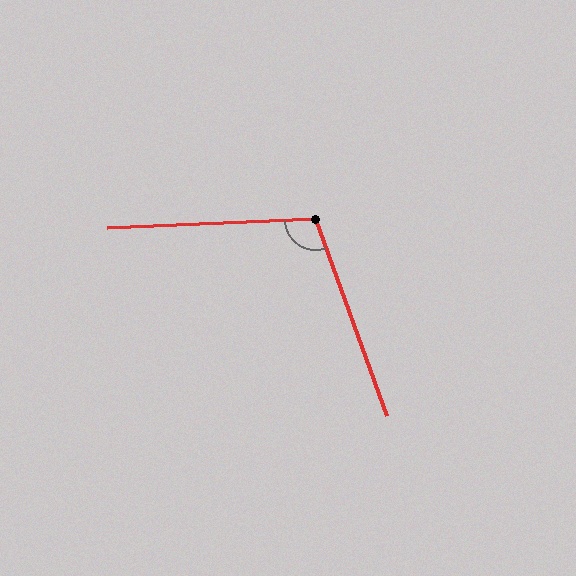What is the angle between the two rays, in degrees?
Approximately 107 degrees.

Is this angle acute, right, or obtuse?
It is obtuse.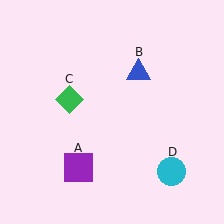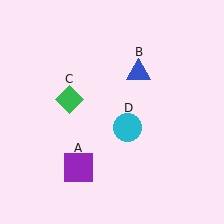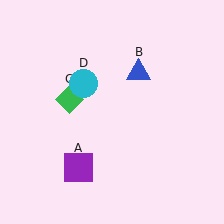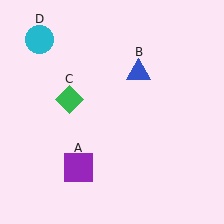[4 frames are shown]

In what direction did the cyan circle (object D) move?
The cyan circle (object D) moved up and to the left.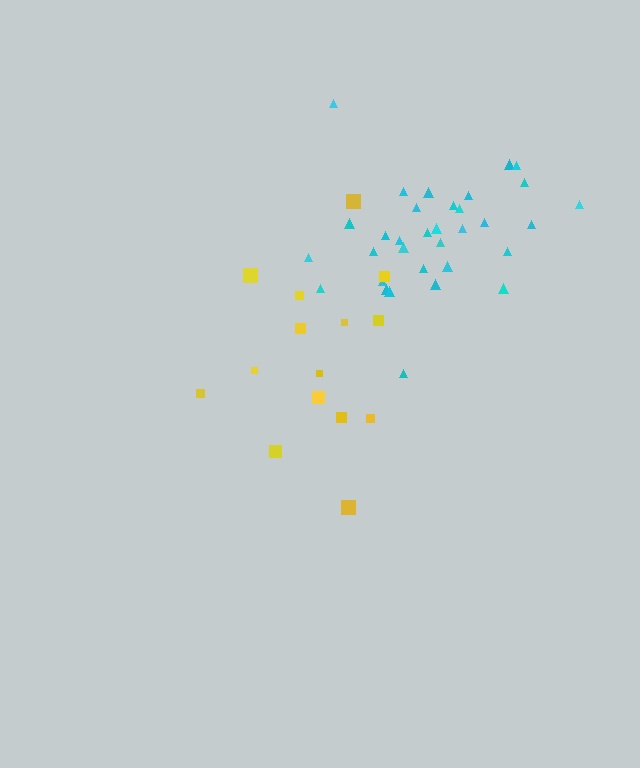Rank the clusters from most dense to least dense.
cyan, yellow.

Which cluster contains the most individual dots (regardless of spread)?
Cyan (33).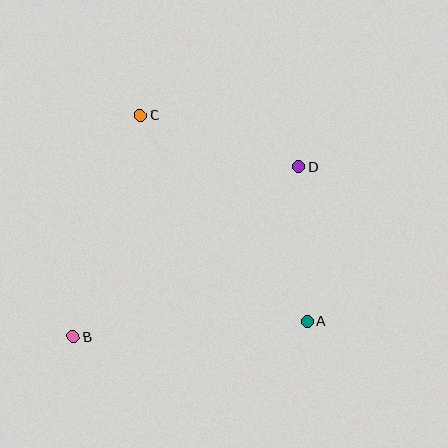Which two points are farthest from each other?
Points B and D are farthest from each other.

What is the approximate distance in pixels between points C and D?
The distance between C and D is approximately 167 pixels.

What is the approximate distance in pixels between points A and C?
The distance between A and C is approximately 265 pixels.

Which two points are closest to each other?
Points A and D are closest to each other.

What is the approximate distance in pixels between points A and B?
The distance between A and B is approximately 235 pixels.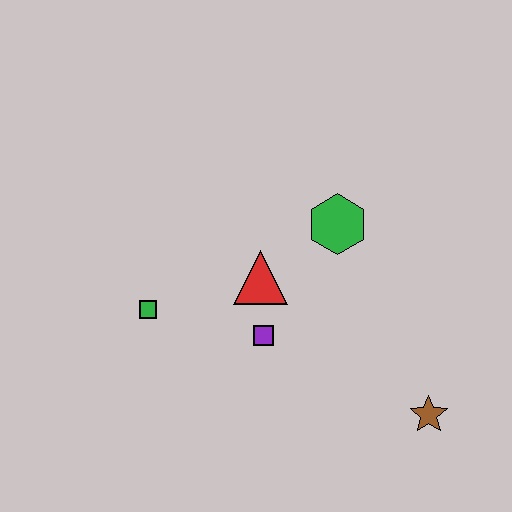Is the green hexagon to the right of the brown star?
No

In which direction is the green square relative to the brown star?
The green square is to the left of the brown star.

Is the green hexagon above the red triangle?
Yes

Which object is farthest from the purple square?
The brown star is farthest from the purple square.